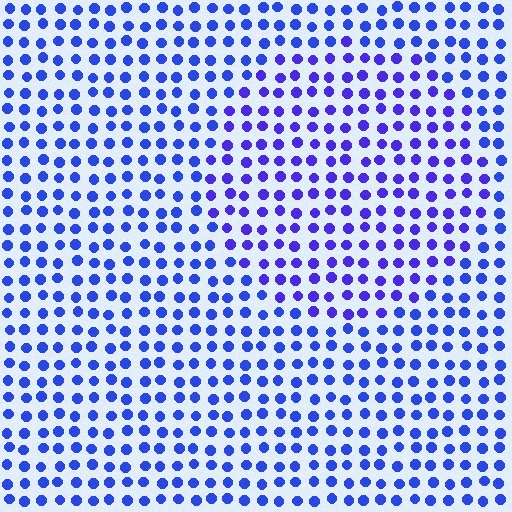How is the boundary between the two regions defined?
The boundary is defined purely by a slight shift in hue (about 21 degrees). Spacing, size, and orientation are identical on both sides.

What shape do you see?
I see a circle.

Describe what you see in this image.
The image is filled with small blue elements in a uniform arrangement. A circle-shaped region is visible where the elements are tinted to a slightly different hue, forming a subtle color boundary.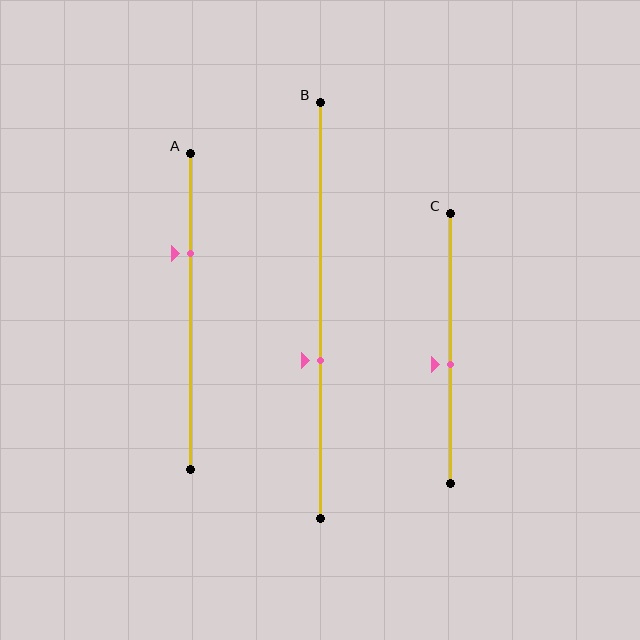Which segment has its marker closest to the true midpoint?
Segment C has its marker closest to the true midpoint.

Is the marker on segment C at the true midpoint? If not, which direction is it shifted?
No, the marker on segment C is shifted downward by about 6% of the segment length.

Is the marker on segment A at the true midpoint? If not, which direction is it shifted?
No, the marker on segment A is shifted upward by about 18% of the segment length.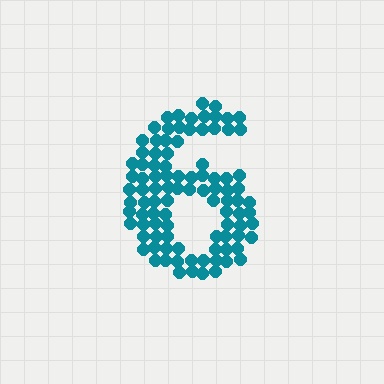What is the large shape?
The large shape is the digit 6.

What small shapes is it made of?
It is made of small circles.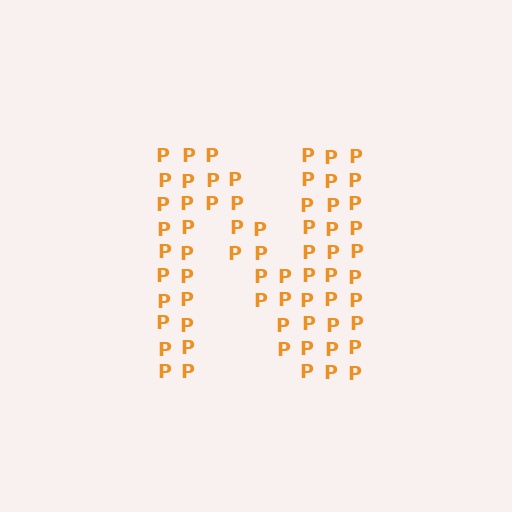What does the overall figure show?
The overall figure shows the letter N.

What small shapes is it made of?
It is made of small letter P's.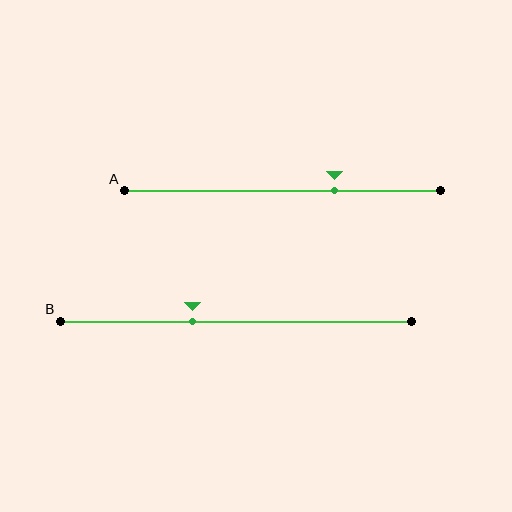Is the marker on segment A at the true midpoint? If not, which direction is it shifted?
No, the marker on segment A is shifted to the right by about 16% of the segment length.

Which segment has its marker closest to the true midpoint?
Segment B has its marker closest to the true midpoint.